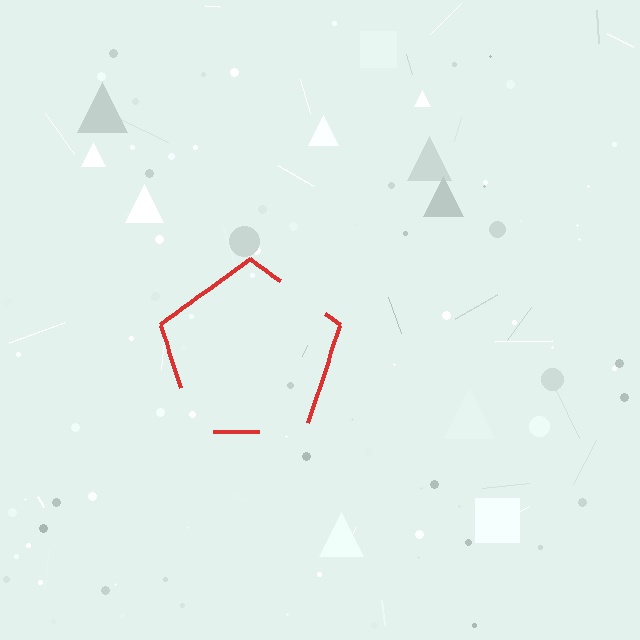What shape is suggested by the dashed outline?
The dashed outline suggests a pentagon.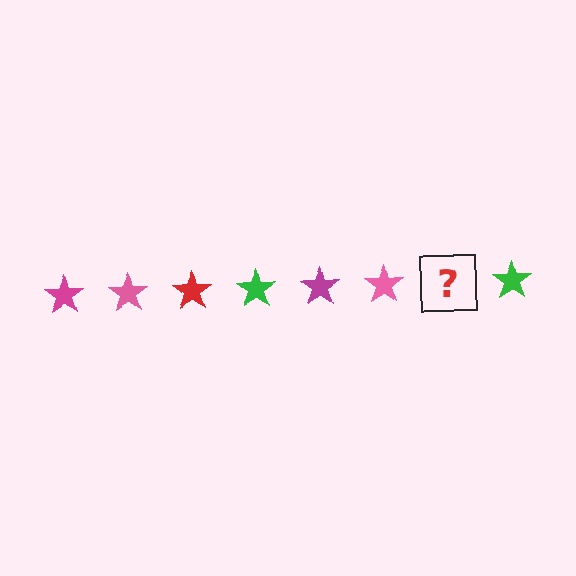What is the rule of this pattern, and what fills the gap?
The rule is that the pattern cycles through magenta, pink, red, green stars. The gap should be filled with a red star.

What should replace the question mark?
The question mark should be replaced with a red star.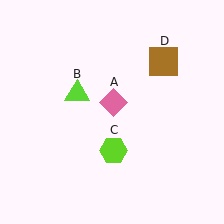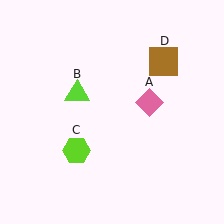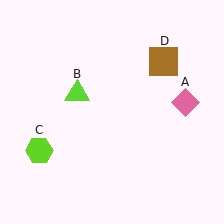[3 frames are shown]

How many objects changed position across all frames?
2 objects changed position: pink diamond (object A), lime hexagon (object C).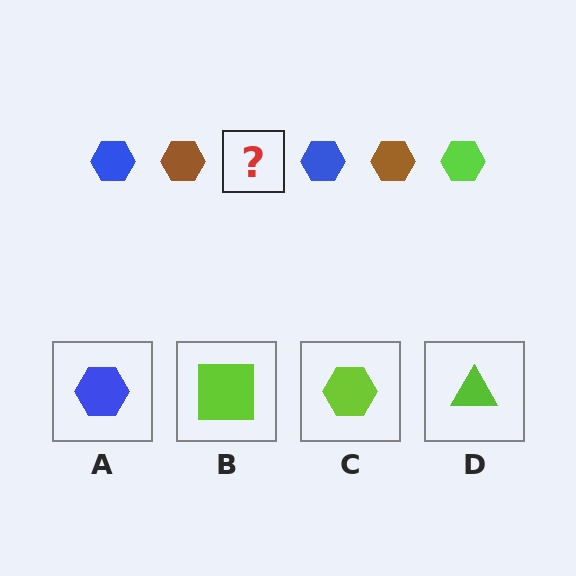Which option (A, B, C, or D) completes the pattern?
C.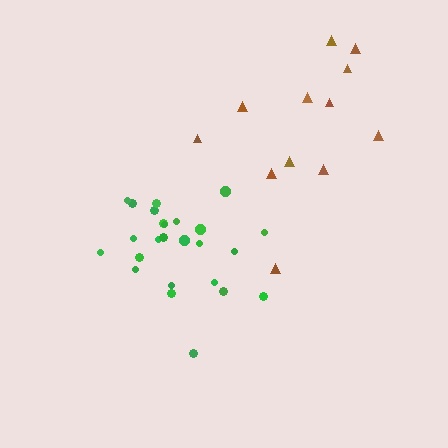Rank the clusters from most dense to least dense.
green, brown.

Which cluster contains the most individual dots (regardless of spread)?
Green (25).